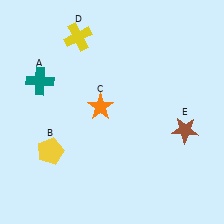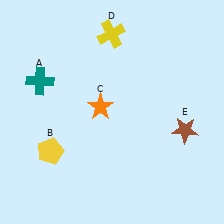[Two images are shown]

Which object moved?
The yellow cross (D) moved right.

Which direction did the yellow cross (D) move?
The yellow cross (D) moved right.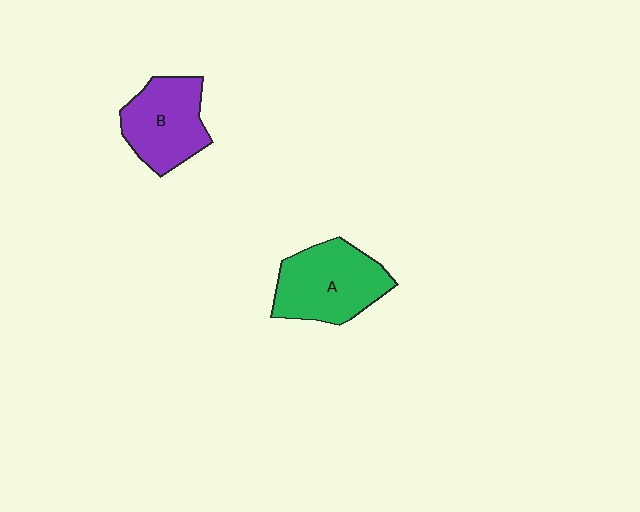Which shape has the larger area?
Shape A (green).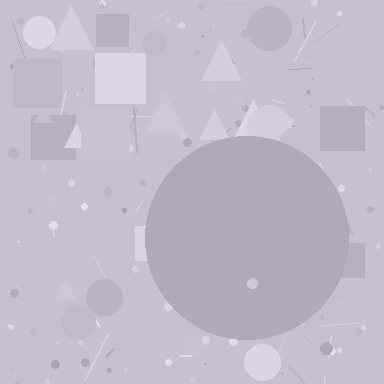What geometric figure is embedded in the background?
A circle is embedded in the background.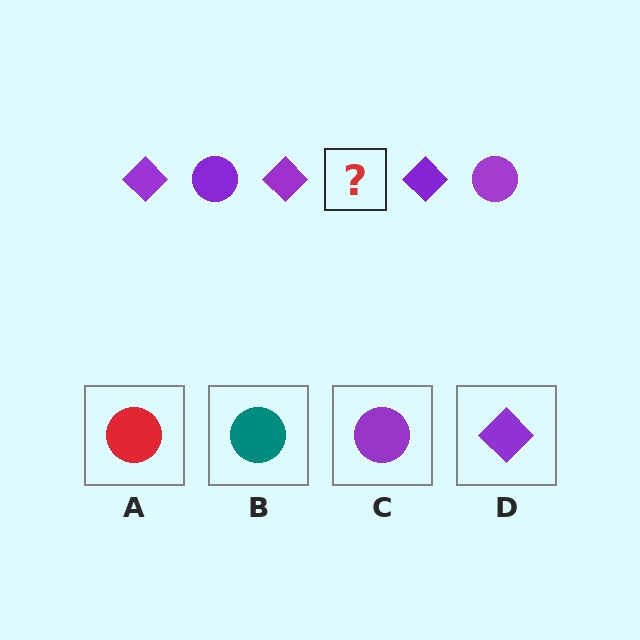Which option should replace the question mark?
Option C.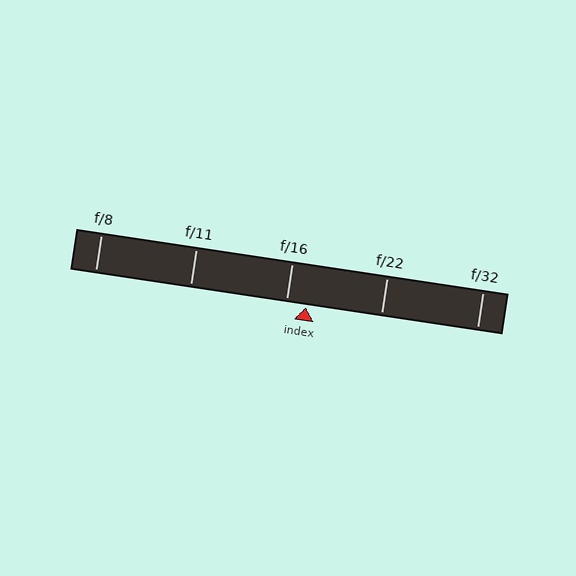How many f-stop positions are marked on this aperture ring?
There are 5 f-stop positions marked.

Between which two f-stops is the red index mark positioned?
The index mark is between f/16 and f/22.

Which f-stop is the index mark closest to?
The index mark is closest to f/16.